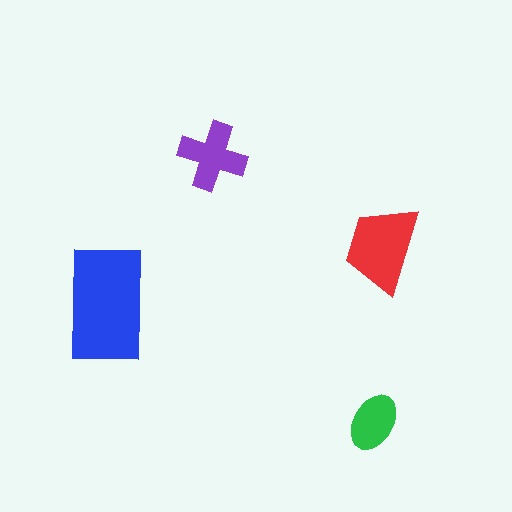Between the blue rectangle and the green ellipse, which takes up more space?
The blue rectangle.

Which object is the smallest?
The green ellipse.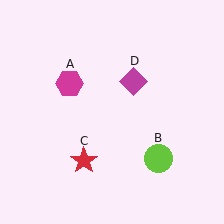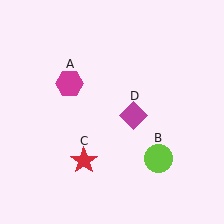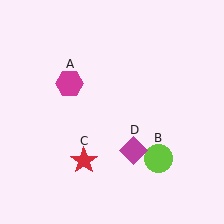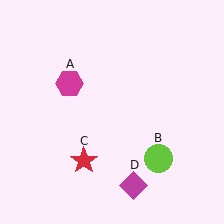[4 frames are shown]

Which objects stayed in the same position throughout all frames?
Magenta hexagon (object A) and lime circle (object B) and red star (object C) remained stationary.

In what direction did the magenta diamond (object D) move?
The magenta diamond (object D) moved down.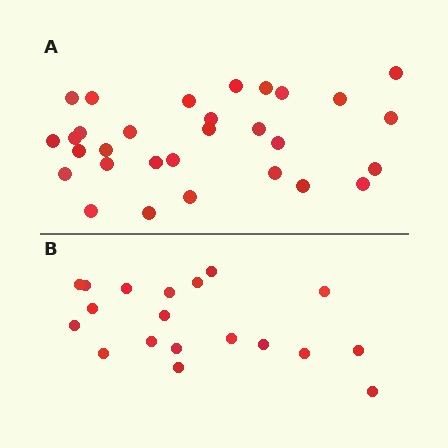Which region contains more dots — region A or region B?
Region A (the top region) has more dots.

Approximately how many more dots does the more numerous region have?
Region A has roughly 12 or so more dots than region B.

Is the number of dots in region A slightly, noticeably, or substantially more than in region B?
Region A has substantially more. The ratio is roughly 1.6 to 1.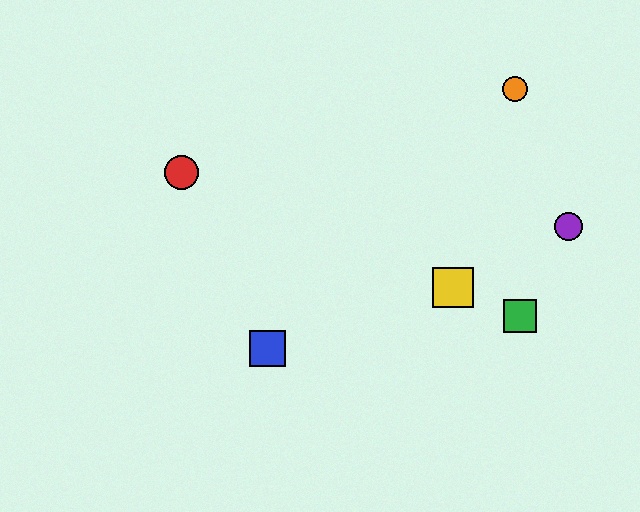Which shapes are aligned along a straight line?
The red circle, the green square, the yellow square are aligned along a straight line.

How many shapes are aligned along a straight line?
3 shapes (the red circle, the green square, the yellow square) are aligned along a straight line.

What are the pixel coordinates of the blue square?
The blue square is at (268, 348).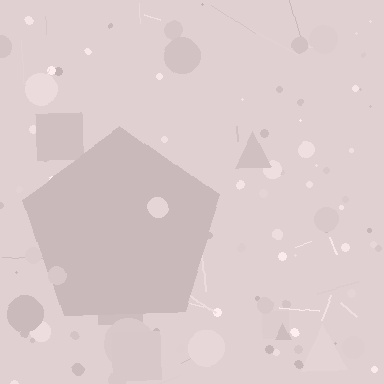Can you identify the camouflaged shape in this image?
The camouflaged shape is a pentagon.